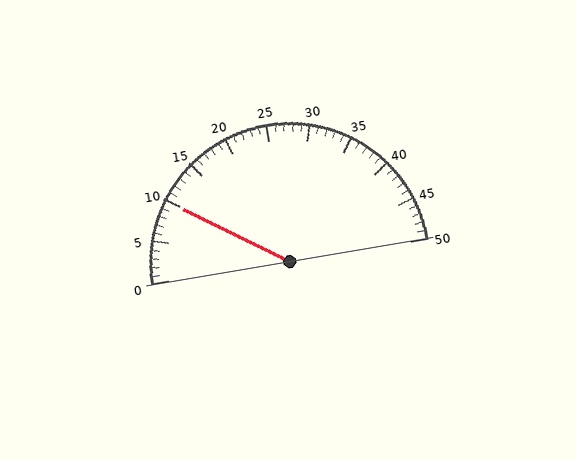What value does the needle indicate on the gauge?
The needle indicates approximately 10.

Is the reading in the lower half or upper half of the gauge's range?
The reading is in the lower half of the range (0 to 50).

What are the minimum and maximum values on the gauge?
The gauge ranges from 0 to 50.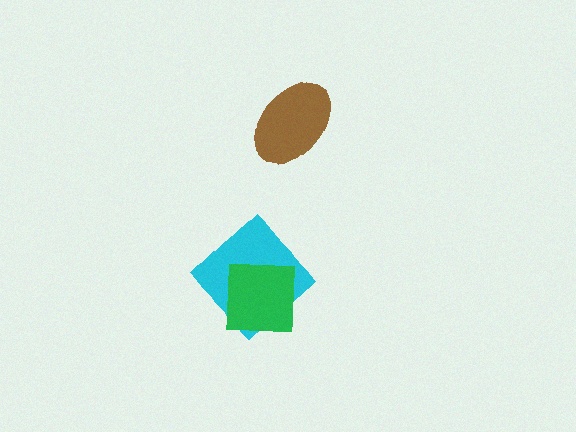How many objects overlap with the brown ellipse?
0 objects overlap with the brown ellipse.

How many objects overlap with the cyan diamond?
1 object overlaps with the cyan diamond.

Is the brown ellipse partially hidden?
No, no other shape covers it.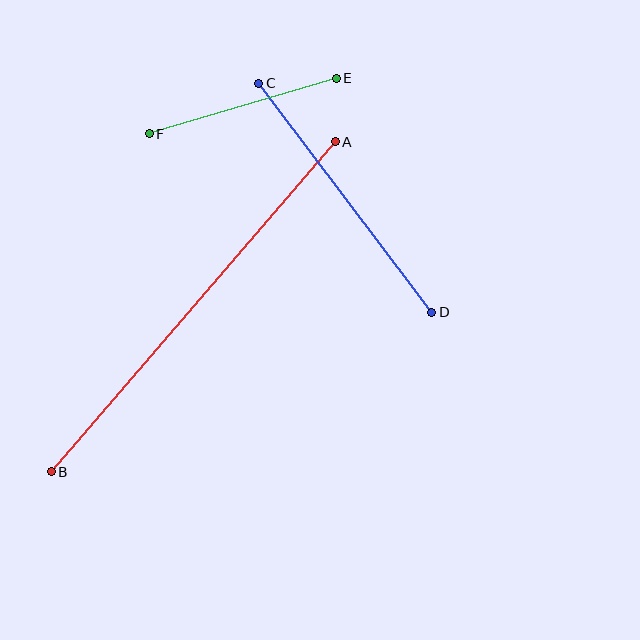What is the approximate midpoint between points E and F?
The midpoint is at approximately (243, 106) pixels.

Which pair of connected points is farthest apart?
Points A and B are farthest apart.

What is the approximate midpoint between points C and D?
The midpoint is at approximately (345, 198) pixels.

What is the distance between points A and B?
The distance is approximately 435 pixels.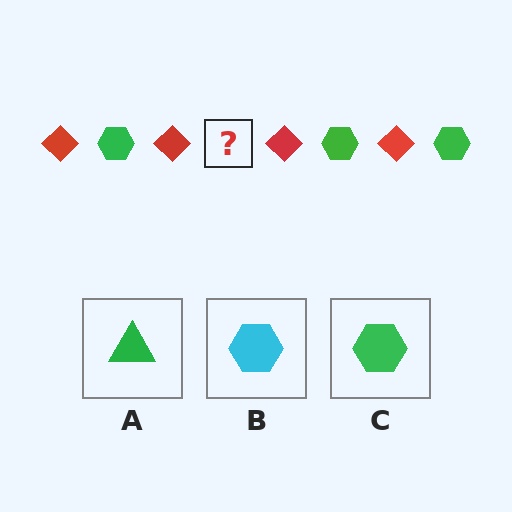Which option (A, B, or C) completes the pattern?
C.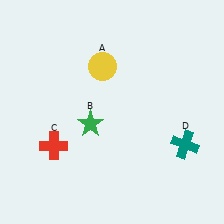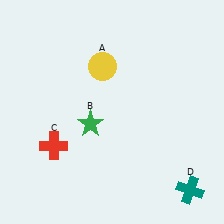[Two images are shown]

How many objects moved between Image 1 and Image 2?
1 object moved between the two images.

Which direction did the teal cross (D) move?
The teal cross (D) moved down.